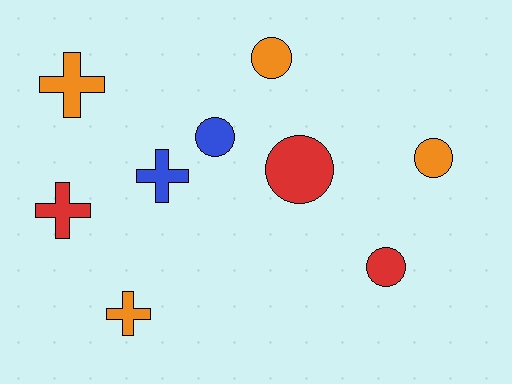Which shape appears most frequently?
Circle, with 5 objects.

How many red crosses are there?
There is 1 red cross.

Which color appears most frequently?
Orange, with 4 objects.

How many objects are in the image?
There are 9 objects.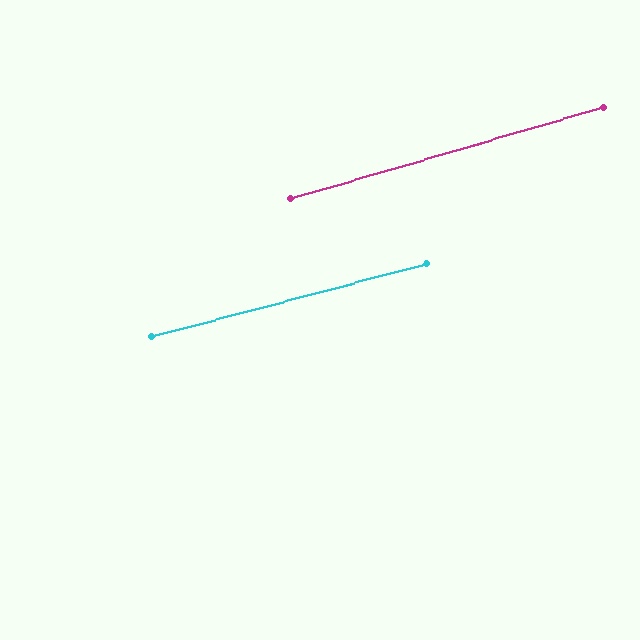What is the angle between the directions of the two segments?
Approximately 1 degree.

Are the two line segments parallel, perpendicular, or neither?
Parallel — their directions differ by only 1.5°.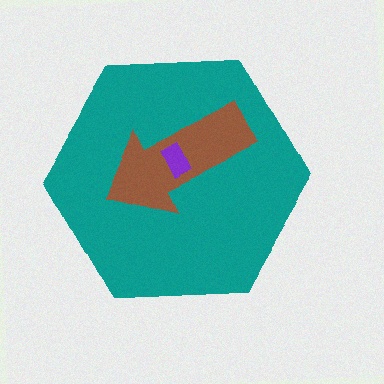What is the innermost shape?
The purple rectangle.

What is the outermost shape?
The teal hexagon.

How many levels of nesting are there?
3.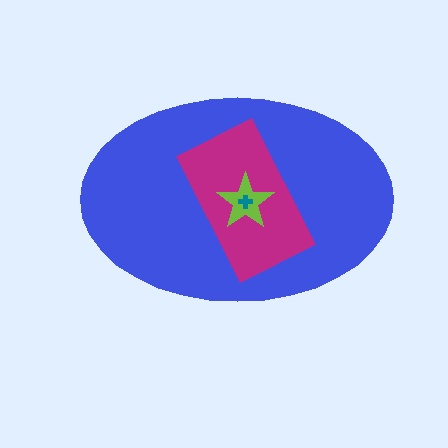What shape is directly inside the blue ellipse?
The magenta rectangle.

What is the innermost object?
The teal cross.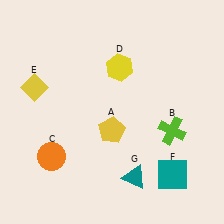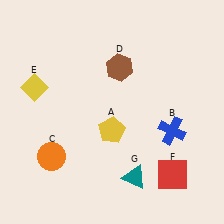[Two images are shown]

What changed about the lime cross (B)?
In Image 1, B is lime. In Image 2, it changed to blue.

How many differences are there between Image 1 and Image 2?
There are 3 differences between the two images.